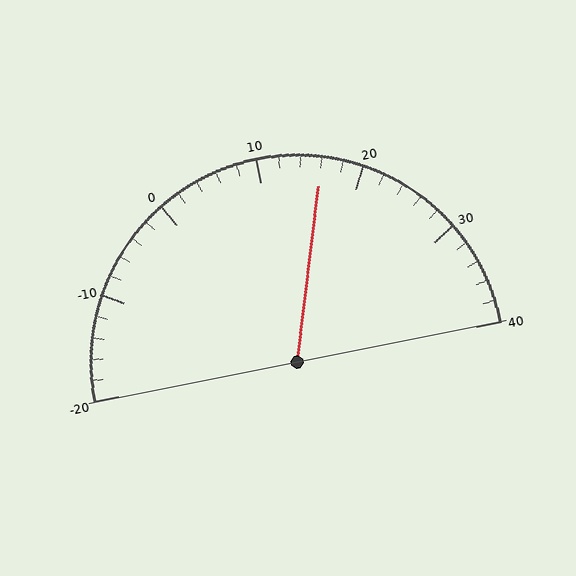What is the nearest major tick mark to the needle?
The nearest major tick mark is 20.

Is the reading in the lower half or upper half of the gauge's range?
The reading is in the upper half of the range (-20 to 40).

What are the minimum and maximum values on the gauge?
The gauge ranges from -20 to 40.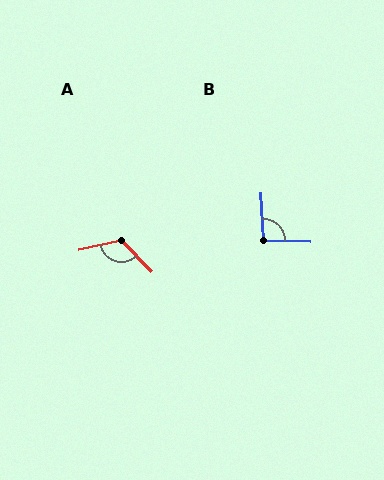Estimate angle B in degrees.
Approximately 95 degrees.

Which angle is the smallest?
B, at approximately 95 degrees.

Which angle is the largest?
A, at approximately 121 degrees.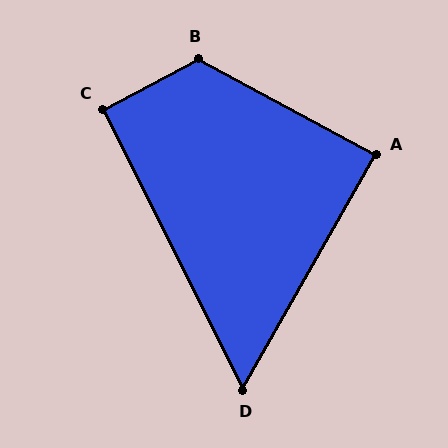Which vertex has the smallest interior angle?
D, at approximately 56 degrees.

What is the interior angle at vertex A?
Approximately 89 degrees (approximately right).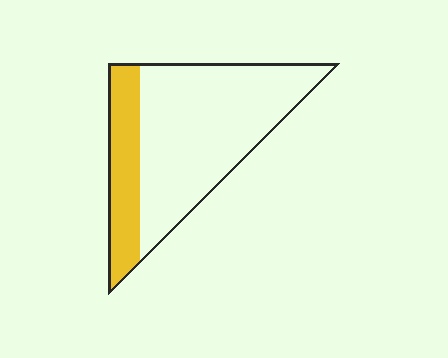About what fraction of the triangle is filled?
About one quarter (1/4).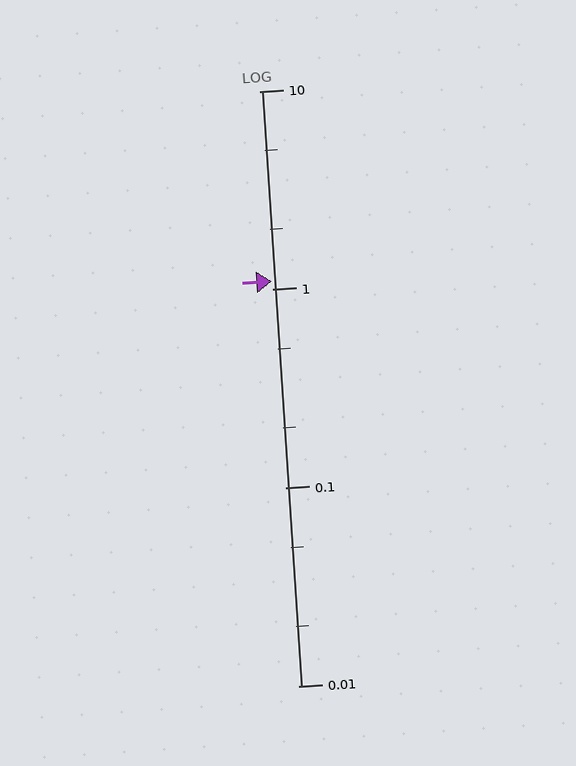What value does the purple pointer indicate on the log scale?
The pointer indicates approximately 1.1.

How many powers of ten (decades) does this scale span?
The scale spans 3 decades, from 0.01 to 10.